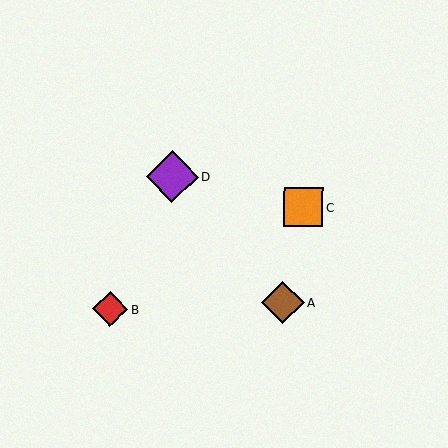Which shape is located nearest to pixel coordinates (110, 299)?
The red diamond (labeled B) at (110, 309) is nearest to that location.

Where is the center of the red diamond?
The center of the red diamond is at (110, 309).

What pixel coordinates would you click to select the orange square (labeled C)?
Click at (303, 207) to select the orange square C.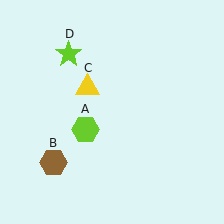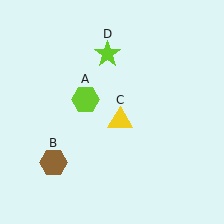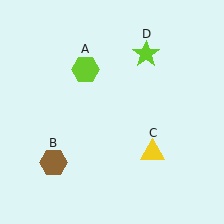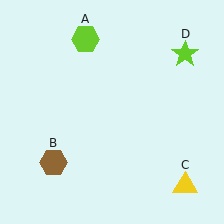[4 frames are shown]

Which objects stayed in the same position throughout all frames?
Brown hexagon (object B) remained stationary.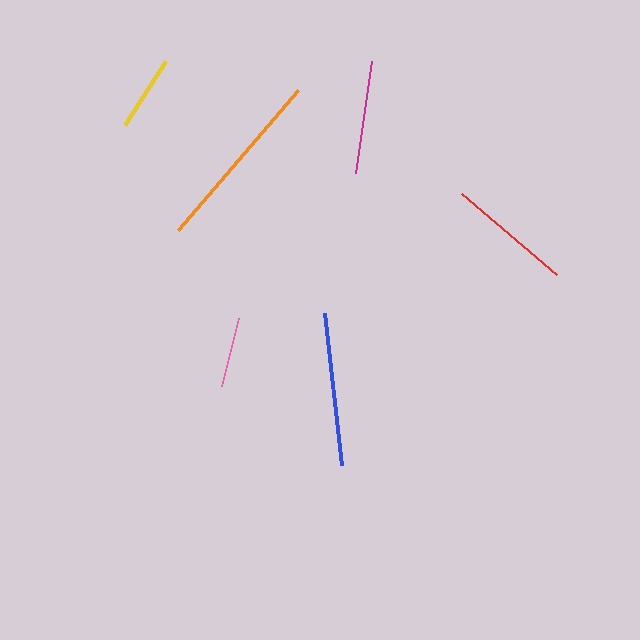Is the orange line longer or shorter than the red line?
The orange line is longer than the red line.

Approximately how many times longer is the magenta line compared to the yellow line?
The magenta line is approximately 1.5 times the length of the yellow line.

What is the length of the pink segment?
The pink segment is approximately 70 pixels long.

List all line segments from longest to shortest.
From longest to shortest: orange, blue, red, magenta, yellow, pink.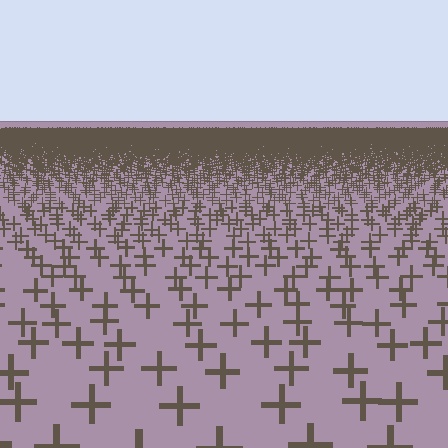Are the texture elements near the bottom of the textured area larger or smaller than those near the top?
Larger. Near the bottom, elements are closer to the viewer and appear at a bigger on-screen size.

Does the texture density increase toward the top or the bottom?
Density increases toward the top.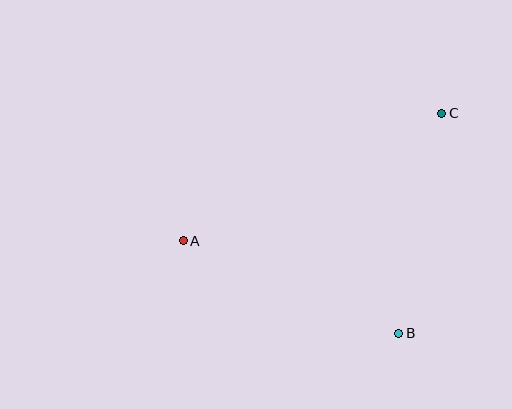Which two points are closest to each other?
Points B and C are closest to each other.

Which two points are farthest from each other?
Points A and C are farthest from each other.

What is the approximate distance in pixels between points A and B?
The distance between A and B is approximately 234 pixels.